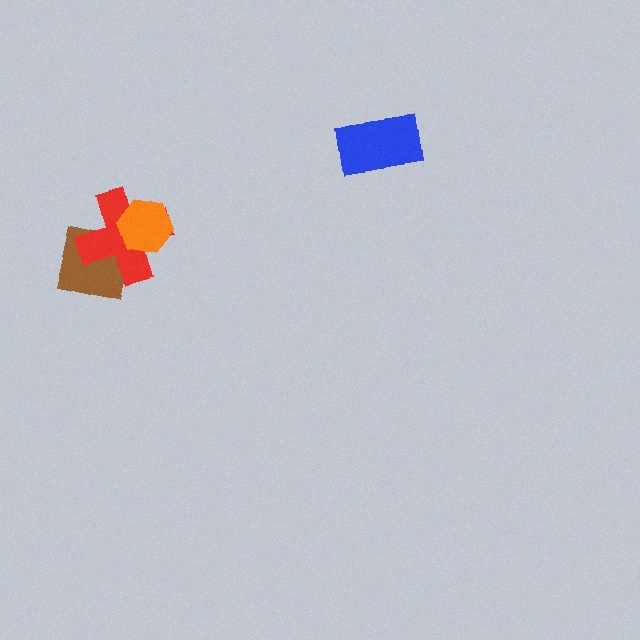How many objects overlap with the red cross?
2 objects overlap with the red cross.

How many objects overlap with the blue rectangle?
0 objects overlap with the blue rectangle.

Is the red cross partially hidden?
Yes, it is partially covered by another shape.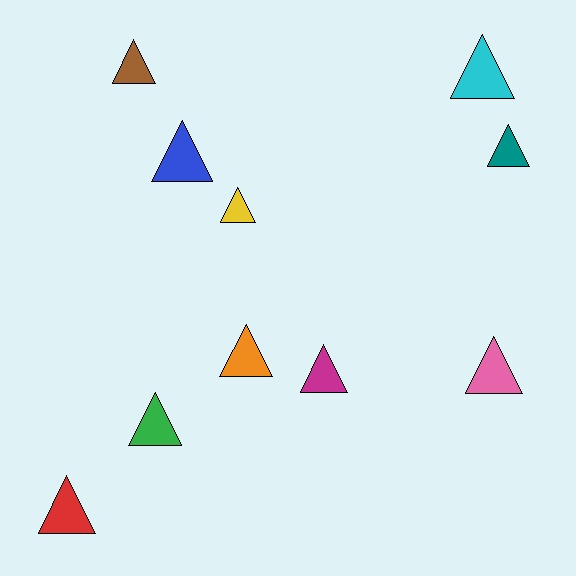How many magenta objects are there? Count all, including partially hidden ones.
There is 1 magenta object.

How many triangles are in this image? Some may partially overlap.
There are 10 triangles.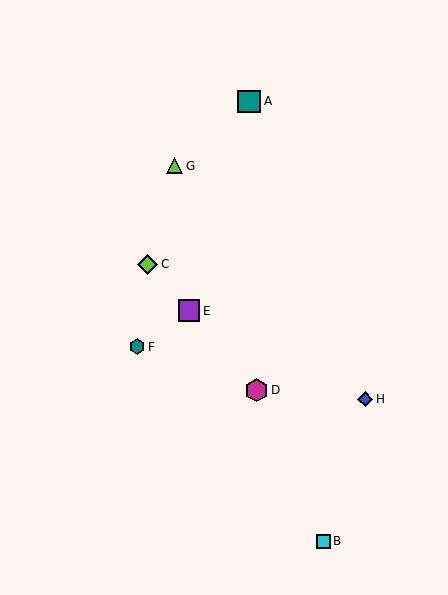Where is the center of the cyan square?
The center of the cyan square is at (323, 541).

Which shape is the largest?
The magenta hexagon (labeled D) is the largest.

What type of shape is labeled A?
Shape A is a teal square.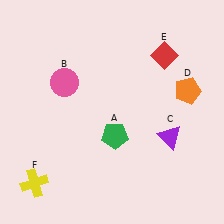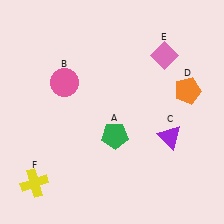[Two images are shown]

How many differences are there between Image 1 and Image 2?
There is 1 difference between the two images.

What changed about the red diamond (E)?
In Image 1, E is red. In Image 2, it changed to pink.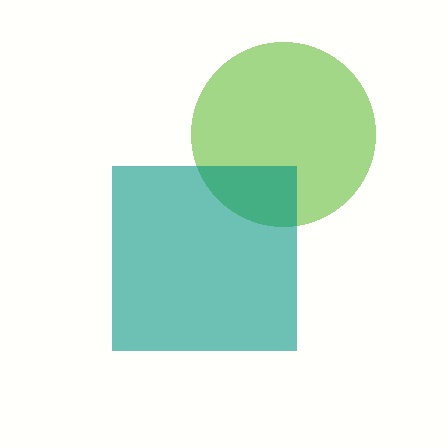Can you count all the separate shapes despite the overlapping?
Yes, there are 2 separate shapes.